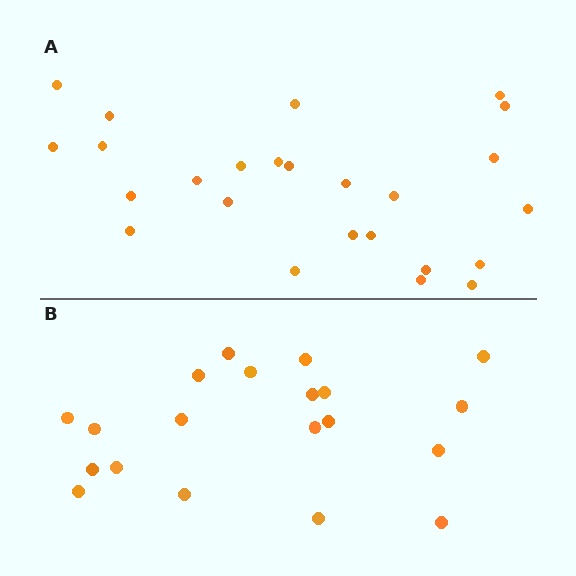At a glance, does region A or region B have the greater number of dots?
Region A (the top region) has more dots.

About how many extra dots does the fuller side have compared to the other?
Region A has about 5 more dots than region B.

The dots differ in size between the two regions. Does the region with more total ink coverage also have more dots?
No. Region B has more total ink coverage because its dots are larger, but region A actually contains more individual dots. Total area can be misleading — the number of items is what matters here.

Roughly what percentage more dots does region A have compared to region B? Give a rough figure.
About 25% more.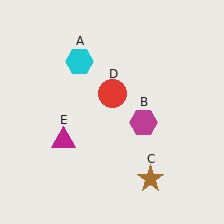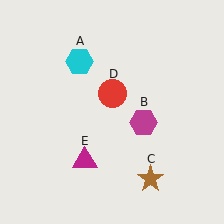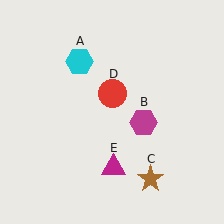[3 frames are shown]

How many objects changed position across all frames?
1 object changed position: magenta triangle (object E).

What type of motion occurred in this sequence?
The magenta triangle (object E) rotated counterclockwise around the center of the scene.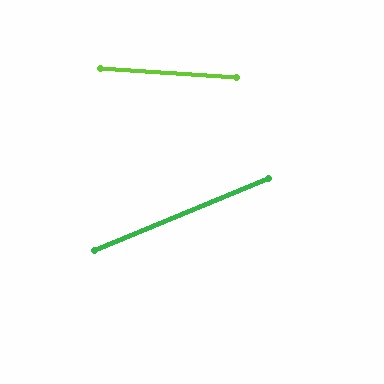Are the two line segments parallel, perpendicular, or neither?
Neither parallel nor perpendicular — they differ by about 26°.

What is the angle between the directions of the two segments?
Approximately 26 degrees.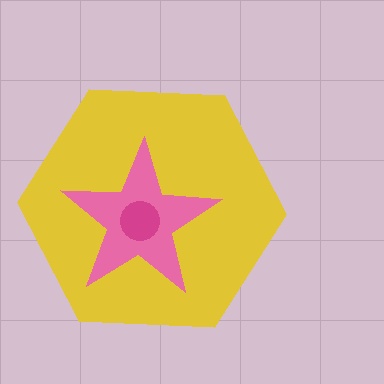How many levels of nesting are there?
3.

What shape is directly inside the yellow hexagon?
The pink star.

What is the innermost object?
The magenta circle.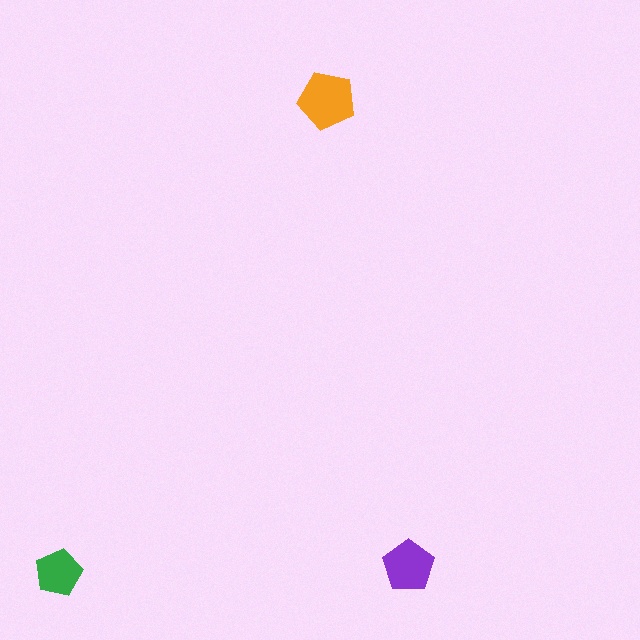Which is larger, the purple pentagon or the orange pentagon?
The orange one.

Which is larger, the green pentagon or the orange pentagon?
The orange one.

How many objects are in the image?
There are 3 objects in the image.